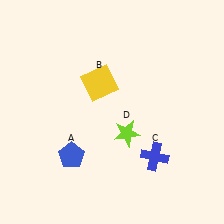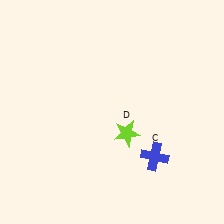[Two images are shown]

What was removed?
The blue pentagon (A), the yellow square (B) were removed in Image 2.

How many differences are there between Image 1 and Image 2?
There are 2 differences between the two images.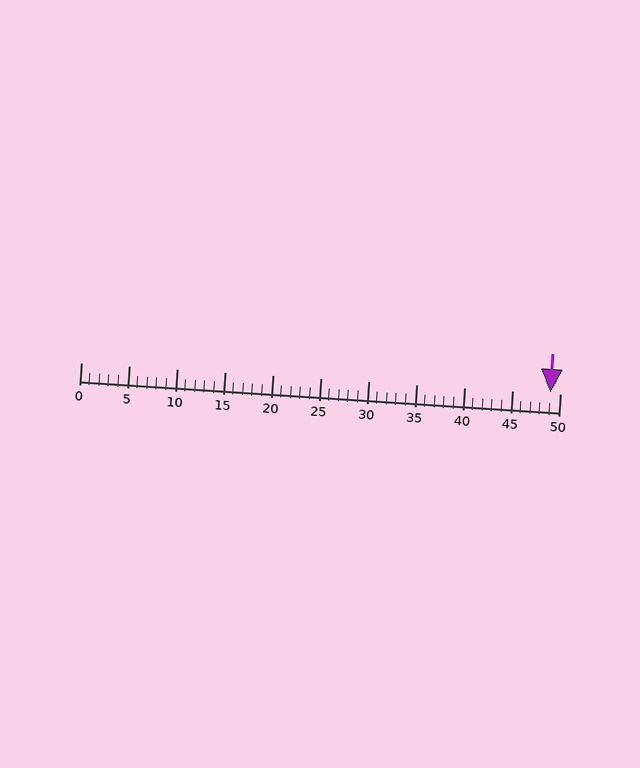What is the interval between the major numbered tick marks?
The major tick marks are spaced 5 units apart.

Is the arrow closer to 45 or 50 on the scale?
The arrow is closer to 50.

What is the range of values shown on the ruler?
The ruler shows values from 0 to 50.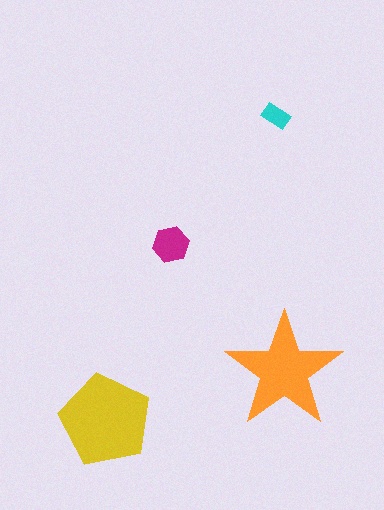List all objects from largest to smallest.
The yellow pentagon, the orange star, the magenta hexagon, the cyan rectangle.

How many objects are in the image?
There are 4 objects in the image.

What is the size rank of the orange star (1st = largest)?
2nd.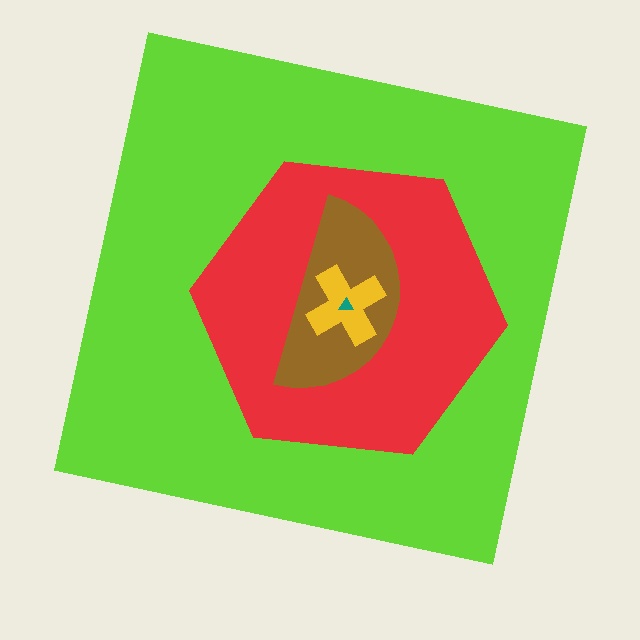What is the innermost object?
The teal triangle.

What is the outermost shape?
The lime square.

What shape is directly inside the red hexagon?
The brown semicircle.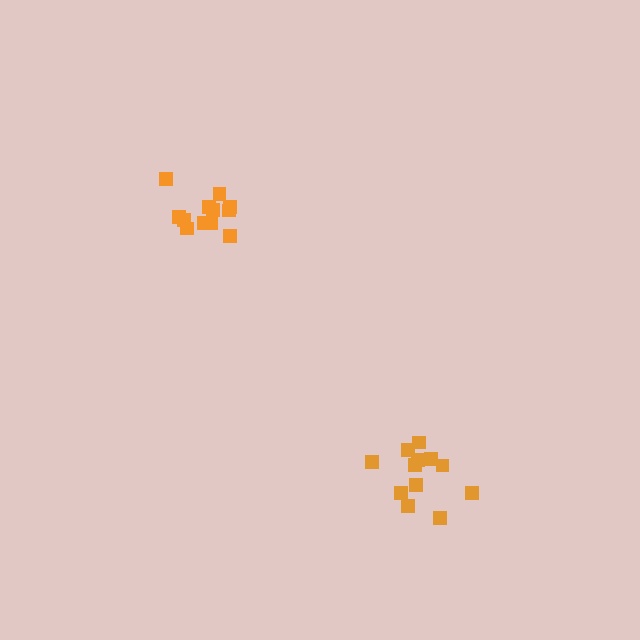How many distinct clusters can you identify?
There are 2 distinct clusters.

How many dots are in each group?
Group 1: 12 dots, Group 2: 12 dots (24 total).